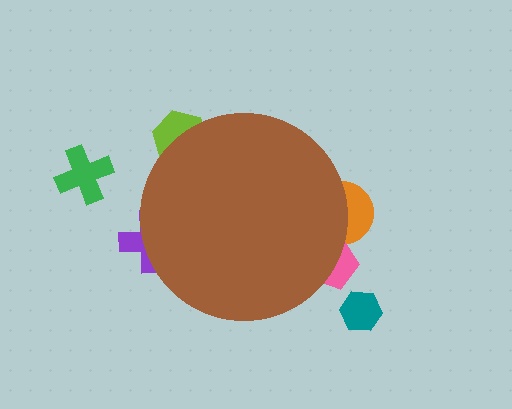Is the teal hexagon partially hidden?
No, the teal hexagon is fully visible.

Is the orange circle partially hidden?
Yes, the orange circle is partially hidden behind the brown circle.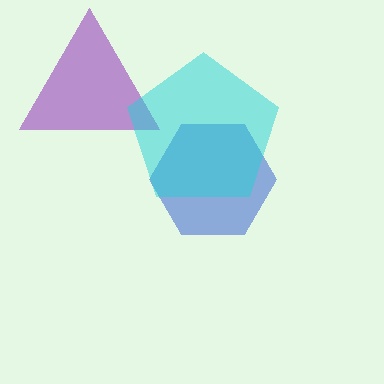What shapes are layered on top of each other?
The layered shapes are: a purple triangle, a blue hexagon, a cyan pentagon.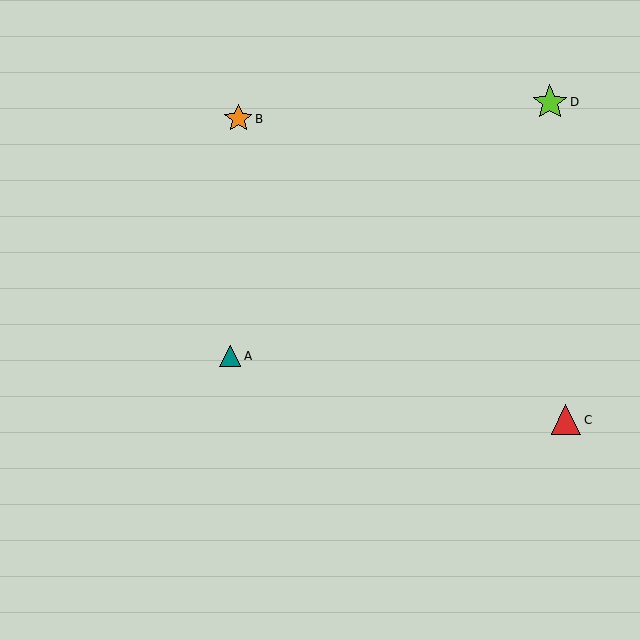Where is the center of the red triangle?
The center of the red triangle is at (566, 420).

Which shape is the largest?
The lime star (labeled D) is the largest.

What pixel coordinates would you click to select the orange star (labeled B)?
Click at (238, 119) to select the orange star B.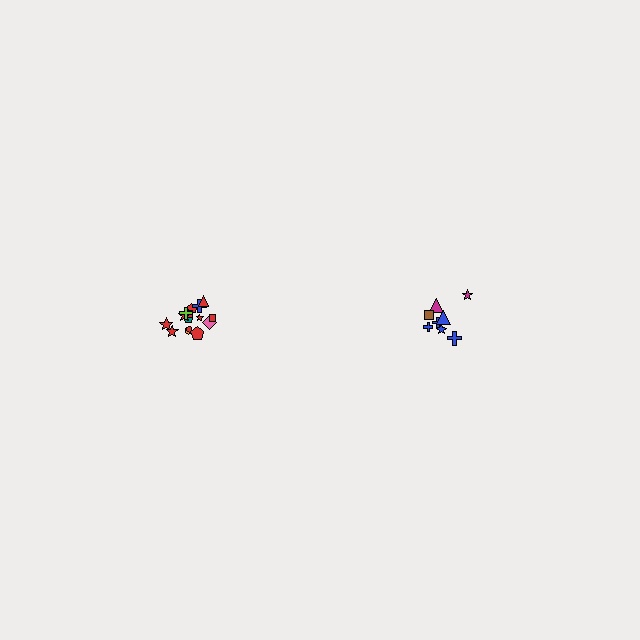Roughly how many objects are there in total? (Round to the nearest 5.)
Roughly 25 objects in total.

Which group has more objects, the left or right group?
The left group.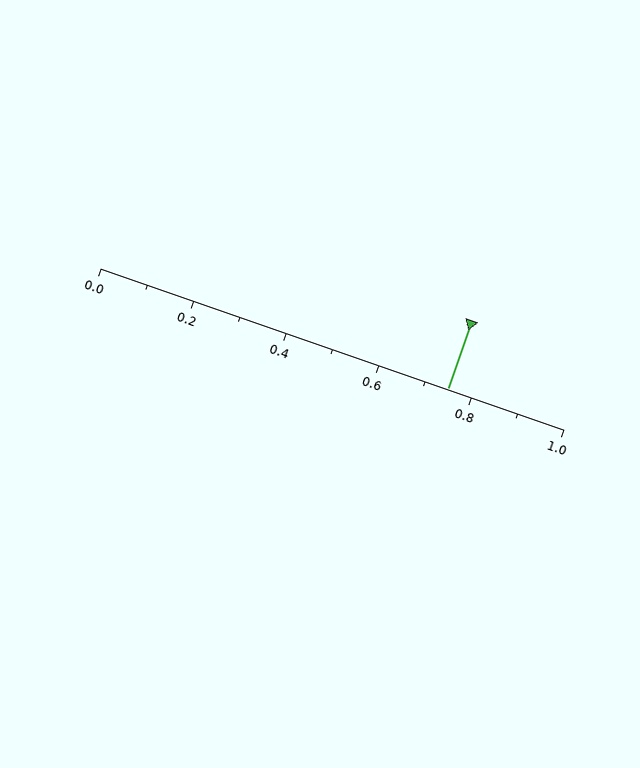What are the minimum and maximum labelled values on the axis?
The axis runs from 0.0 to 1.0.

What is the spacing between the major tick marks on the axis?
The major ticks are spaced 0.2 apart.